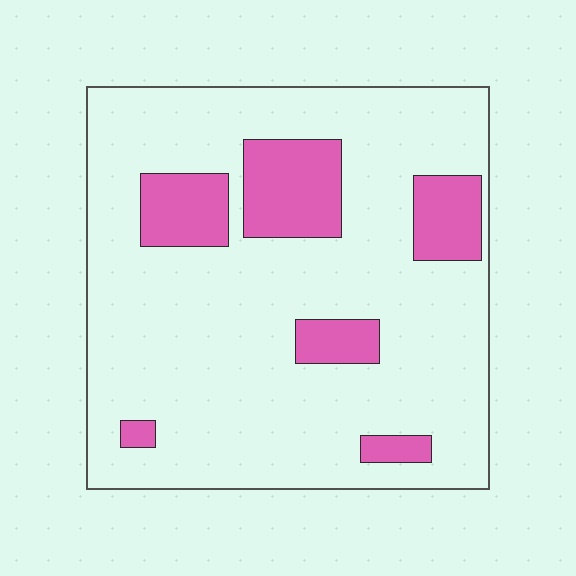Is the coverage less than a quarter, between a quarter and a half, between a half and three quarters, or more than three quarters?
Less than a quarter.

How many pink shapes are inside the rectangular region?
6.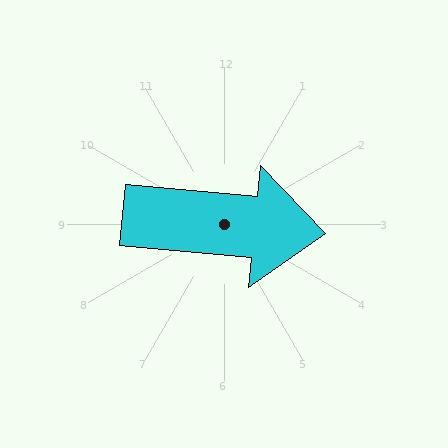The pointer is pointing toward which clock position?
Roughly 3 o'clock.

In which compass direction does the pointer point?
East.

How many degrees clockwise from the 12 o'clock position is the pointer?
Approximately 95 degrees.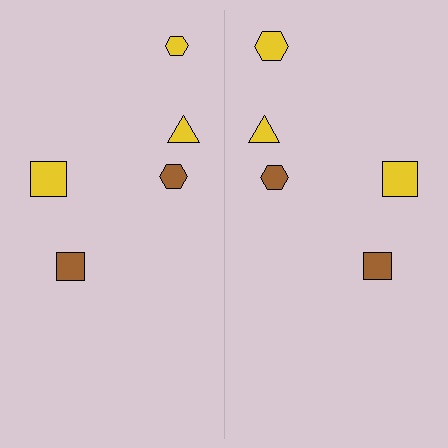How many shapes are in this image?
There are 10 shapes in this image.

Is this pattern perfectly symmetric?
No, the pattern is not perfectly symmetric. The yellow hexagon on the right side has a different size than its mirror counterpart.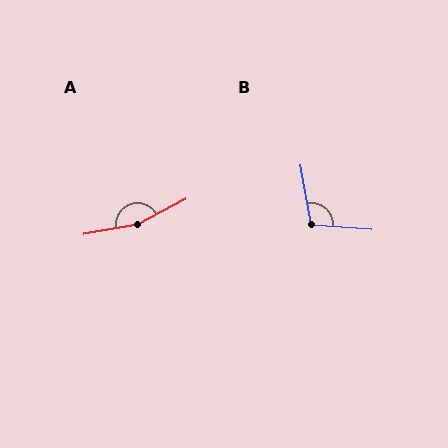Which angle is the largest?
A, at approximately 163 degrees.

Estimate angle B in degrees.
Approximately 104 degrees.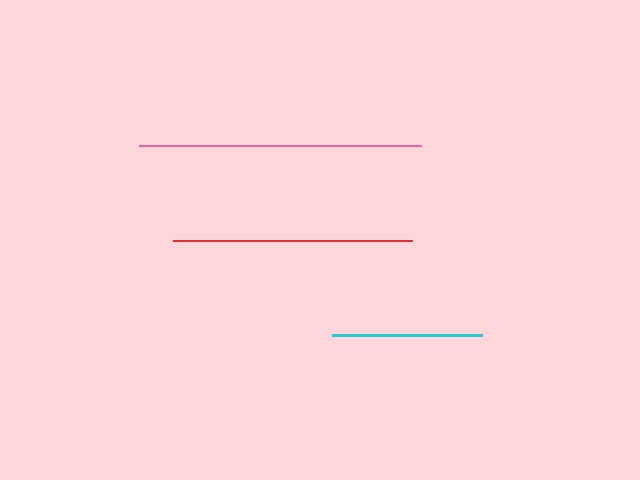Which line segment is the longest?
The pink line is the longest at approximately 282 pixels.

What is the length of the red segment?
The red segment is approximately 239 pixels long.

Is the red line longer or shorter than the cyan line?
The red line is longer than the cyan line.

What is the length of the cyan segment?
The cyan segment is approximately 149 pixels long.